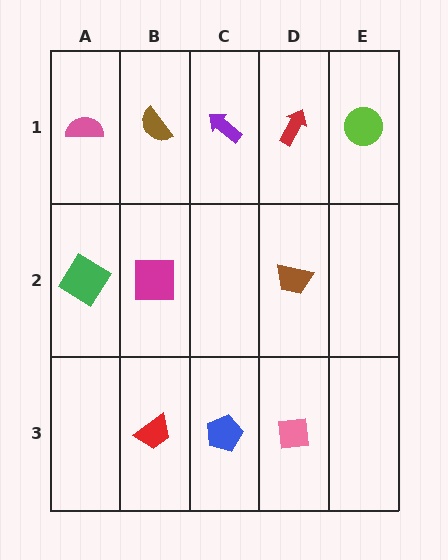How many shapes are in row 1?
5 shapes.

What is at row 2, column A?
A green diamond.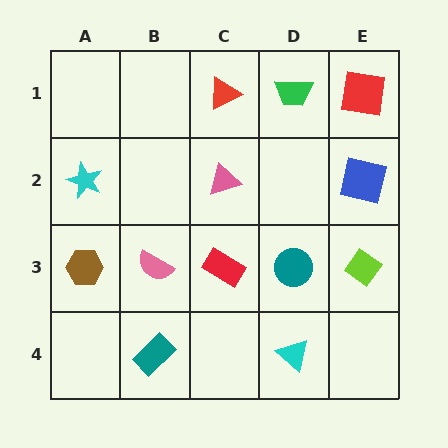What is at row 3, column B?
A pink semicircle.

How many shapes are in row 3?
5 shapes.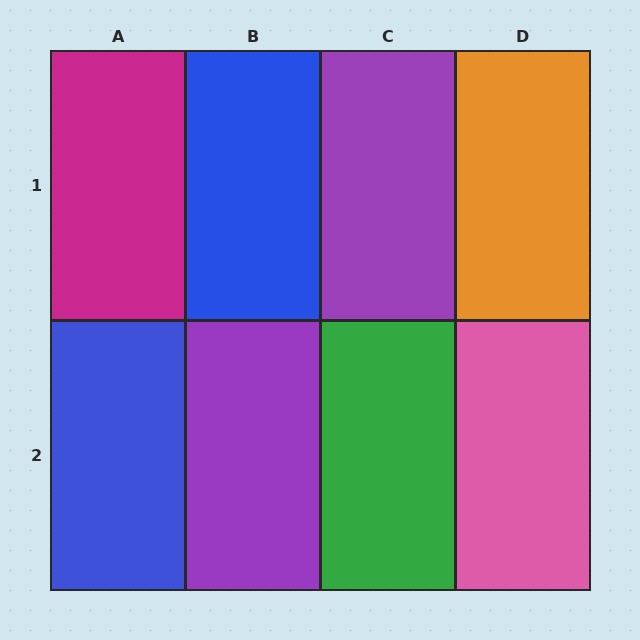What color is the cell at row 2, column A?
Blue.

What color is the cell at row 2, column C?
Green.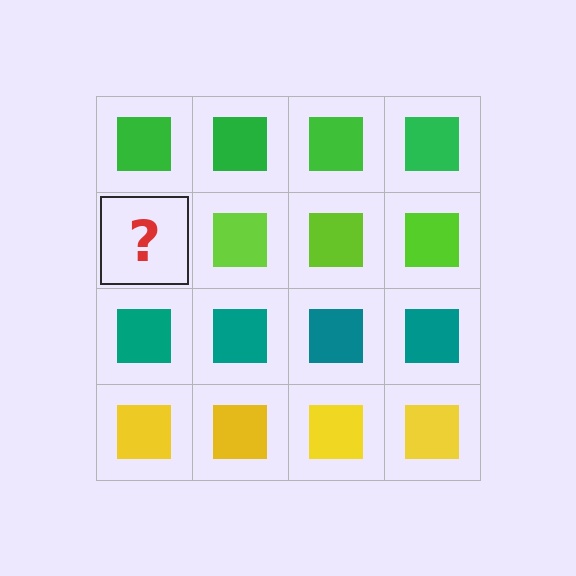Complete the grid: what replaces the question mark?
The question mark should be replaced with a lime square.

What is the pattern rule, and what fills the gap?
The rule is that each row has a consistent color. The gap should be filled with a lime square.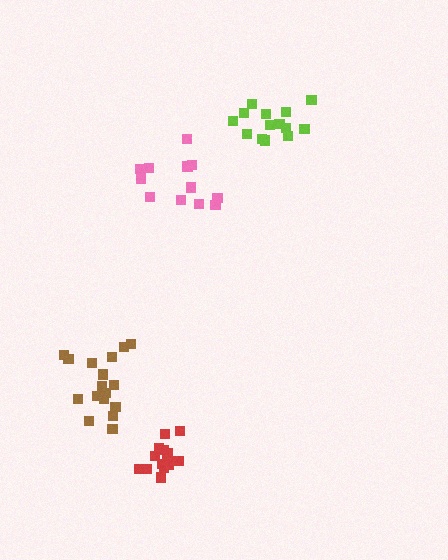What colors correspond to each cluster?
The clusters are colored: lime, pink, red, brown.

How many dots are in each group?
Group 1: 14 dots, Group 2: 12 dots, Group 3: 15 dots, Group 4: 17 dots (58 total).